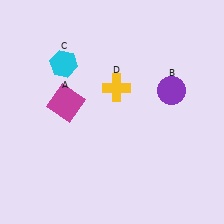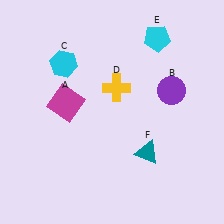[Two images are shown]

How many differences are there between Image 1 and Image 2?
There are 2 differences between the two images.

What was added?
A cyan pentagon (E), a teal triangle (F) were added in Image 2.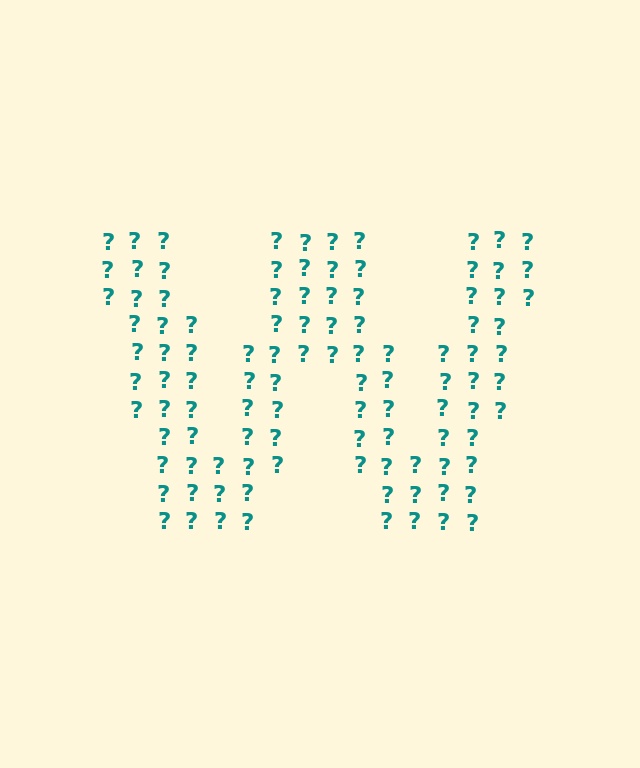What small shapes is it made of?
It is made of small question marks.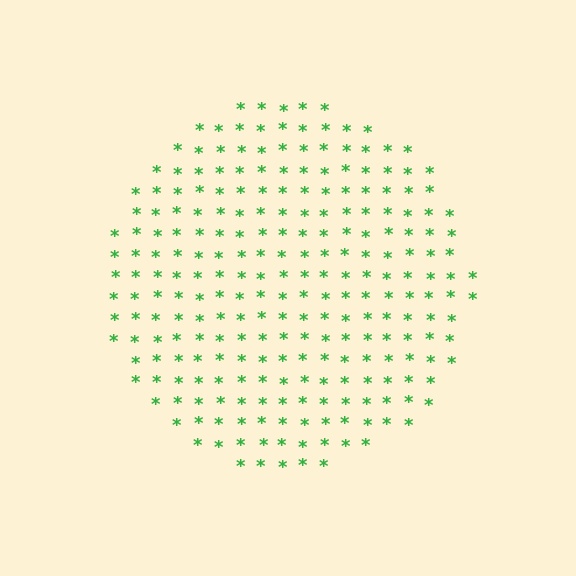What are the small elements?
The small elements are asterisks.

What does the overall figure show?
The overall figure shows a circle.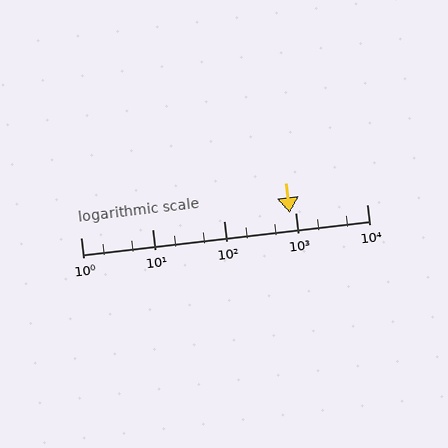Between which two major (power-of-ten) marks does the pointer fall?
The pointer is between 100 and 1000.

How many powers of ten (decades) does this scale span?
The scale spans 4 decades, from 1 to 10000.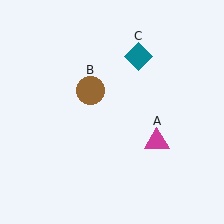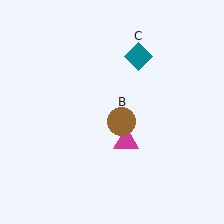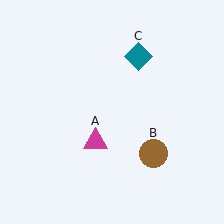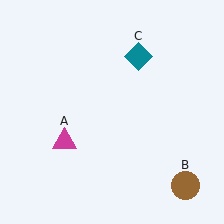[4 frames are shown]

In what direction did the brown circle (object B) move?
The brown circle (object B) moved down and to the right.